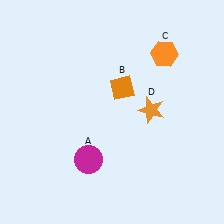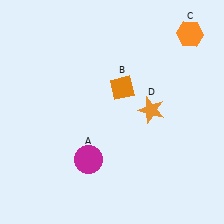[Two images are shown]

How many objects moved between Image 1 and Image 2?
1 object moved between the two images.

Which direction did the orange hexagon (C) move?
The orange hexagon (C) moved right.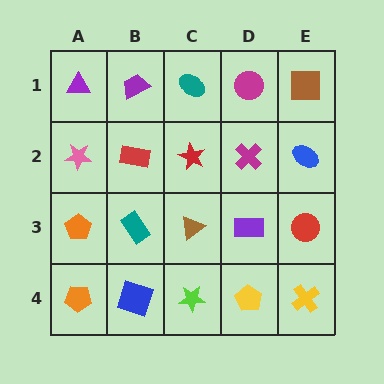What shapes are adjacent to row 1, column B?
A red rectangle (row 2, column B), a purple triangle (row 1, column A), a teal ellipse (row 1, column C).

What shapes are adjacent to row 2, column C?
A teal ellipse (row 1, column C), a brown triangle (row 3, column C), a red rectangle (row 2, column B), a magenta cross (row 2, column D).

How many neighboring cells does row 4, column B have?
3.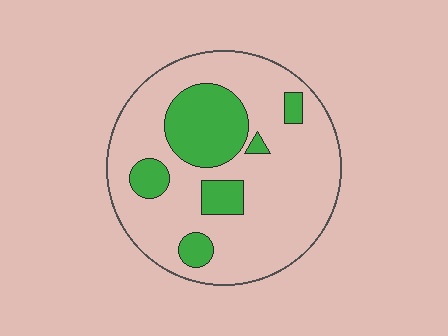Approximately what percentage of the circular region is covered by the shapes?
Approximately 25%.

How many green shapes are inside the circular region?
6.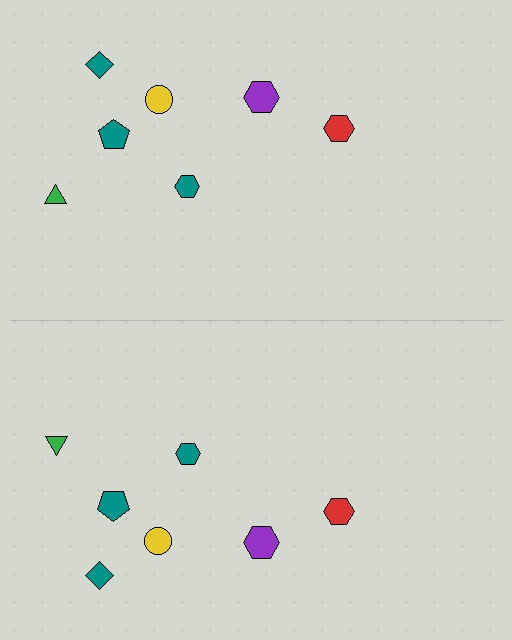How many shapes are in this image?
There are 14 shapes in this image.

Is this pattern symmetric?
Yes, this pattern has bilateral (reflection) symmetry.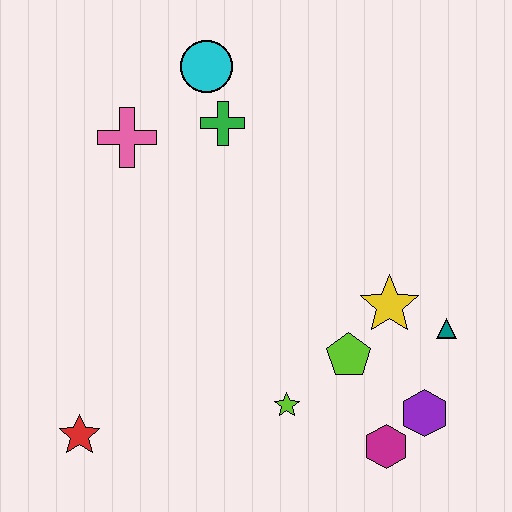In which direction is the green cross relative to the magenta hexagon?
The green cross is above the magenta hexagon.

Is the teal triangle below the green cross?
Yes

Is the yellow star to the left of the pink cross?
No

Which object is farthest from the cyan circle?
The magenta hexagon is farthest from the cyan circle.